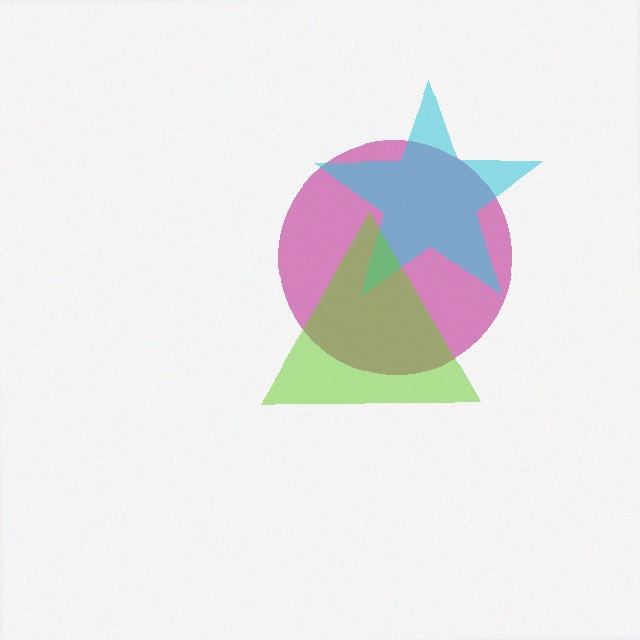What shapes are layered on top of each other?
The layered shapes are: a magenta circle, a cyan star, a lime triangle.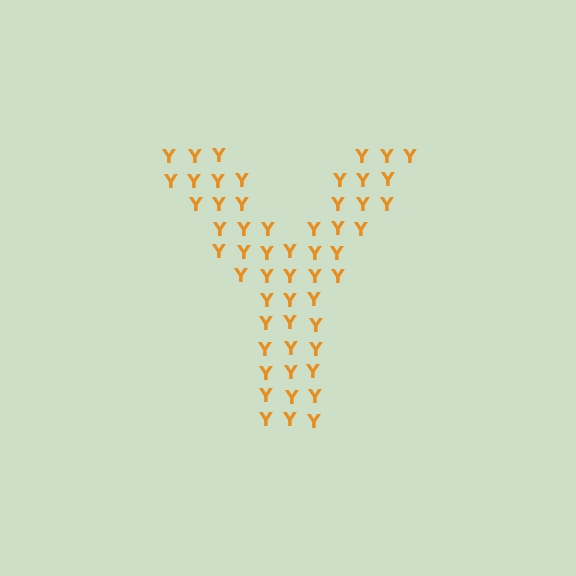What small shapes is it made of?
It is made of small letter Y's.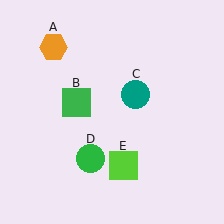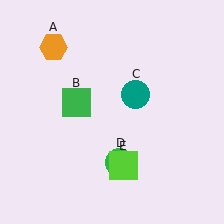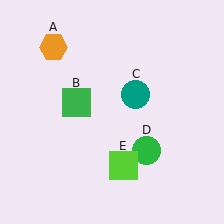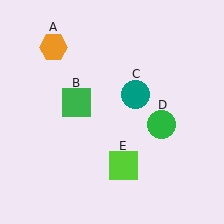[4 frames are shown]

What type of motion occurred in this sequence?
The green circle (object D) rotated counterclockwise around the center of the scene.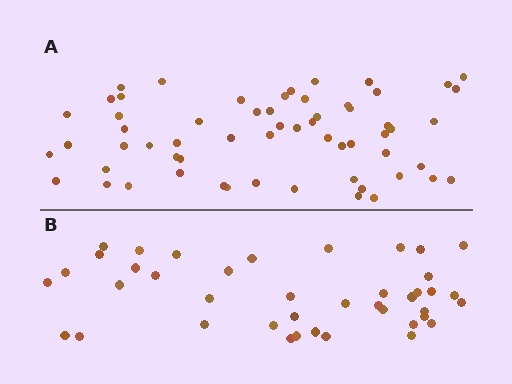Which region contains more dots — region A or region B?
Region A (the top region) has more dots.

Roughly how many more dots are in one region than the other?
Region A has approximately 20 more dots than region B.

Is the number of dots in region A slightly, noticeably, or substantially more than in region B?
Region A has substantially more. The ratio is roughly 1.5 to 1.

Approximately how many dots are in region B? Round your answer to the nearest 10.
About 40 dots. (The exact count is 41, which rounds to 40.)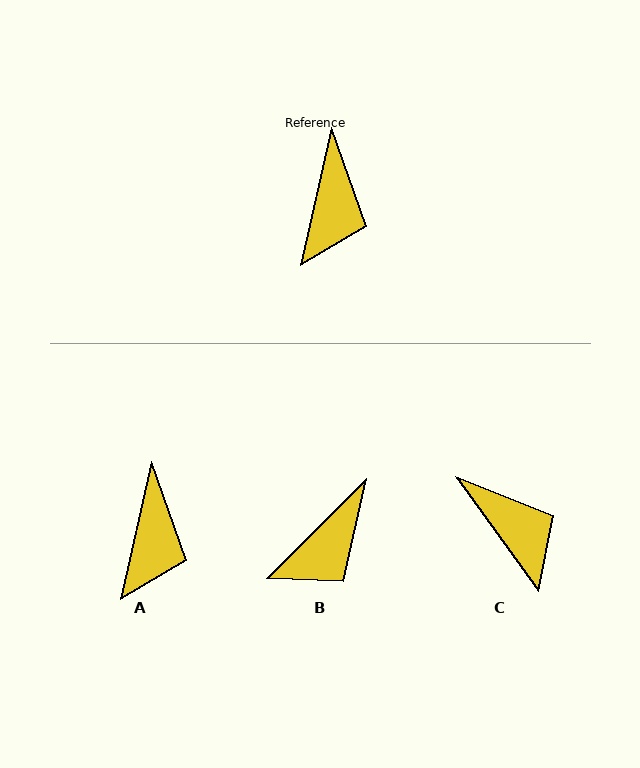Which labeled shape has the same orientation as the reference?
A.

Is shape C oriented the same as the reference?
No, it is off by about 49 degrees.